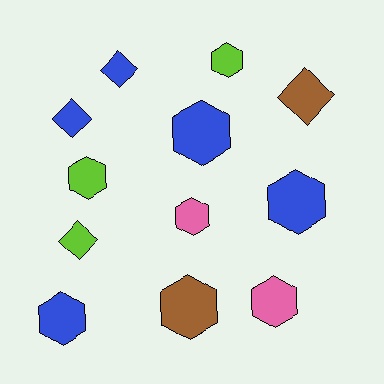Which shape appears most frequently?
Hexagon, with 8 objects.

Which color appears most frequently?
Blue, with 5 objects.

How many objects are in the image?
There are 12 objects.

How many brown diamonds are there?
There is 1 brown diamond.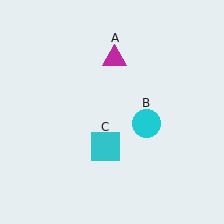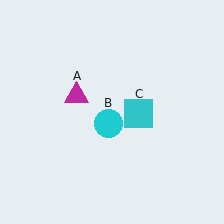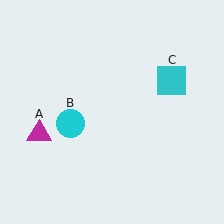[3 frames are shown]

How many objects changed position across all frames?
3 objects changed position: magenta triangle (object A), cyan circle (object B), cyan square (object C).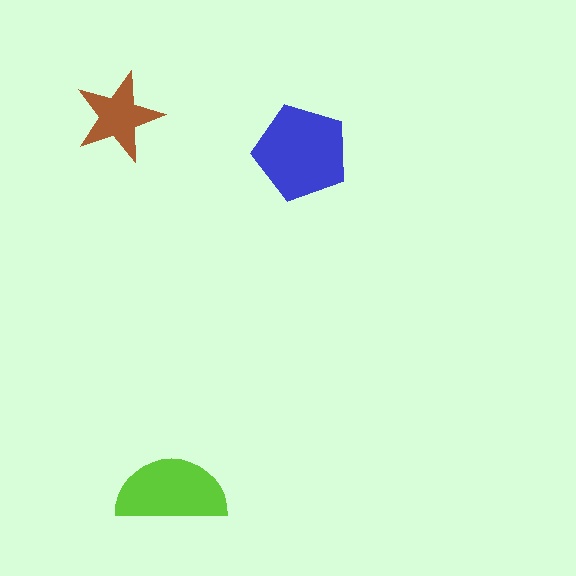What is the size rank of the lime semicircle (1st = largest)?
2nd.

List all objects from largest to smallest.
The blue pentagon, the lime semicircle, the brown star.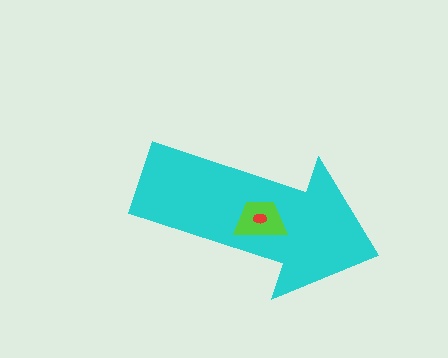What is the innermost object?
The red ellipse.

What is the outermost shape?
The cyan arrow.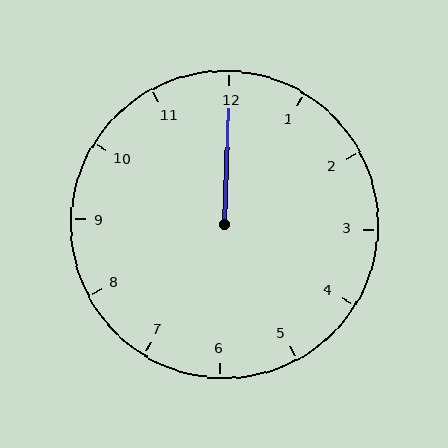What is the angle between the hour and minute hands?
Approximately 0 degrees.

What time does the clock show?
12:00.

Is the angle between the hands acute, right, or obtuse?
It is acute.